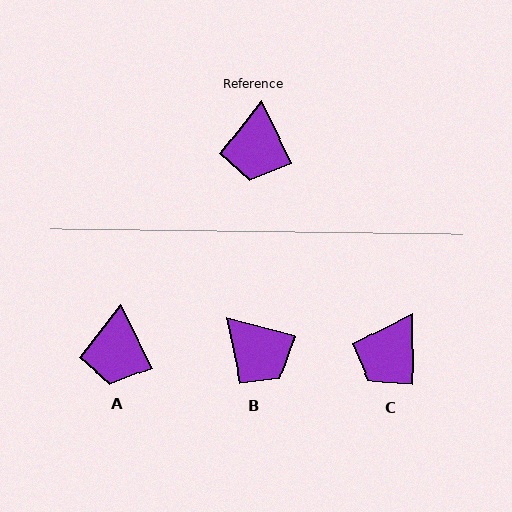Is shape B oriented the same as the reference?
No, it is off by about 49 degrees.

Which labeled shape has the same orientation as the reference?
A.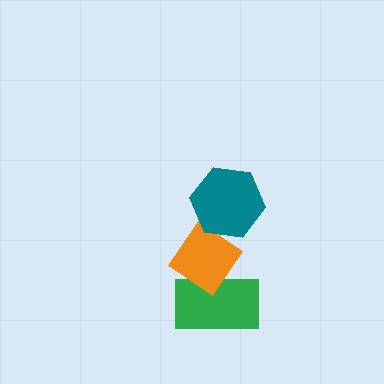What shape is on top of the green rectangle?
The orange diamond is on top of the green rectangle.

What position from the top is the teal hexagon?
The teal hexagon is 1st from the top.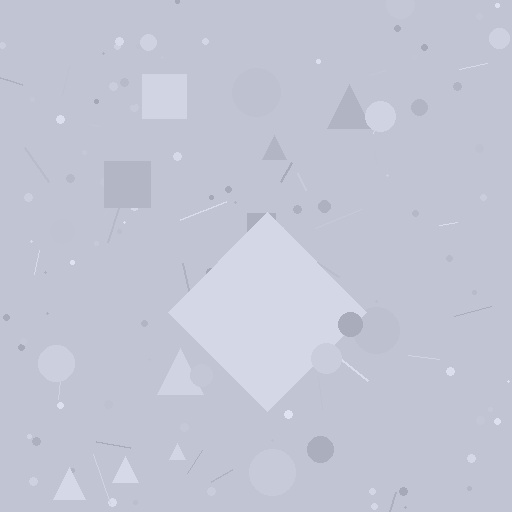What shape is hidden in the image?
A diamond is hidden in the image.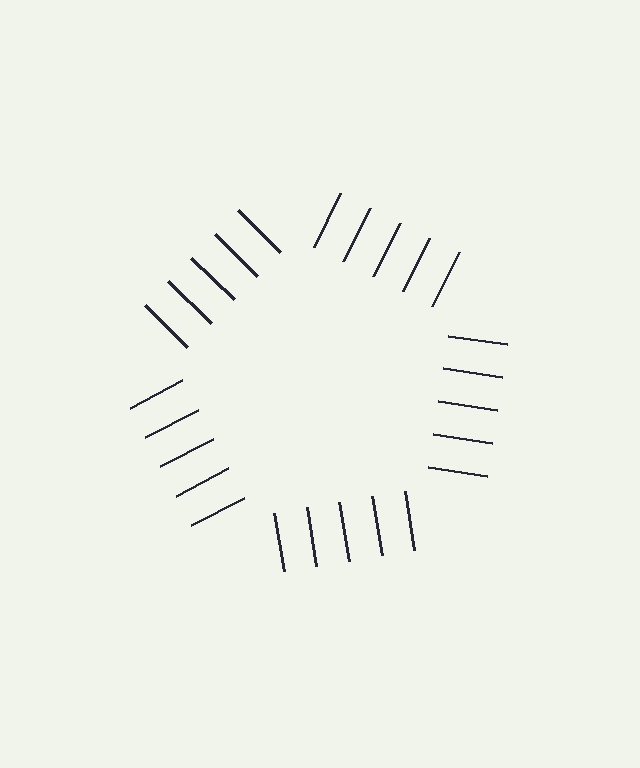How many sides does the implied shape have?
5 sides — the line-ends trace a pentagon.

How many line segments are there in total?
25 — 5 along each of the 5 edges.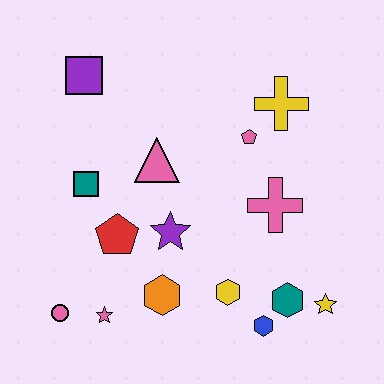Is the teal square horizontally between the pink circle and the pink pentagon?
Yes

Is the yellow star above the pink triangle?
No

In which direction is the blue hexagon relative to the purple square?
The blue hexagon is below the purple square.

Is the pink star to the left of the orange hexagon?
Yes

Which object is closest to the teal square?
The red pentagon is closest to the teal square.